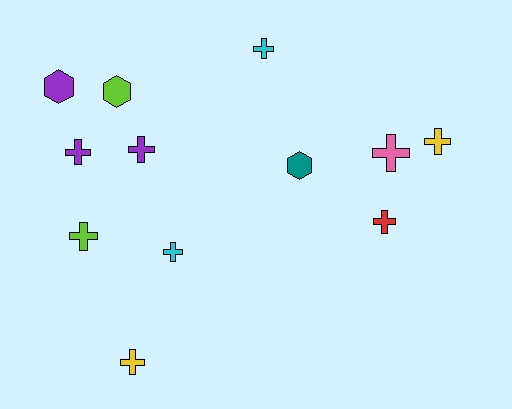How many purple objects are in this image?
There are 3 purple objects.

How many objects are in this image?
There are 12 objects.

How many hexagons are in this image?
There are 3 hexagons.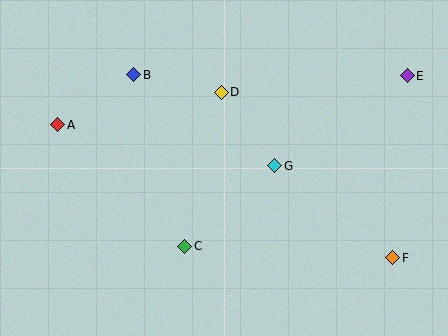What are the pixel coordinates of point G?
Point G is at (275, 166).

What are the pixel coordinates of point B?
Point B is at (134, 75).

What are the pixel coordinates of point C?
Point C is at (185, 246).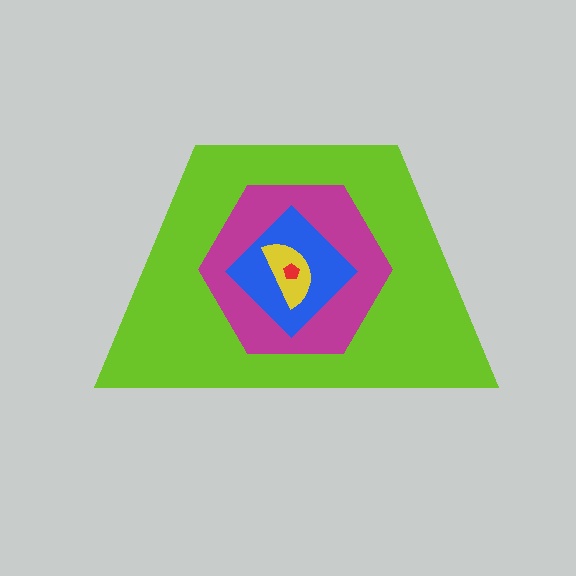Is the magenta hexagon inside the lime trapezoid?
Yes.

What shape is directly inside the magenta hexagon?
The blue diamond.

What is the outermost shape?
The lime trapezoid.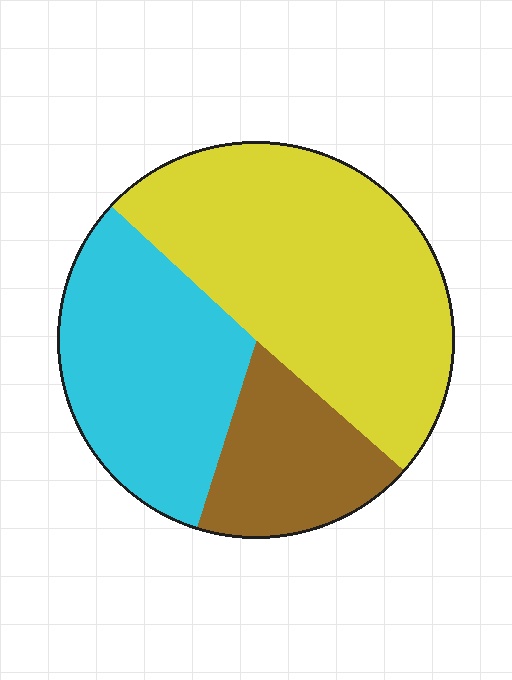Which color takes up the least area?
Brown, at roughly 20%.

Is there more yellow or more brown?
Yellow.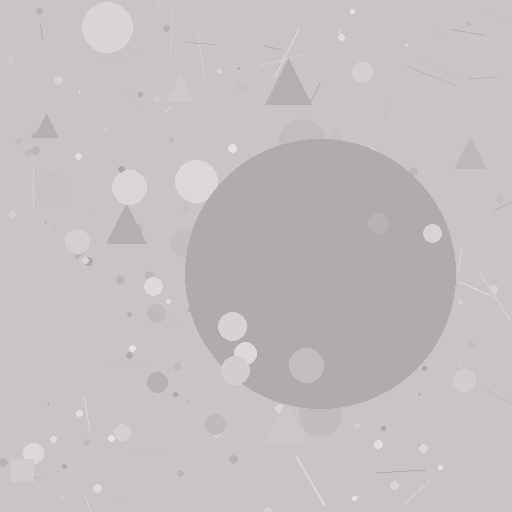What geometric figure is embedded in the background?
A circle is embedded in the background.